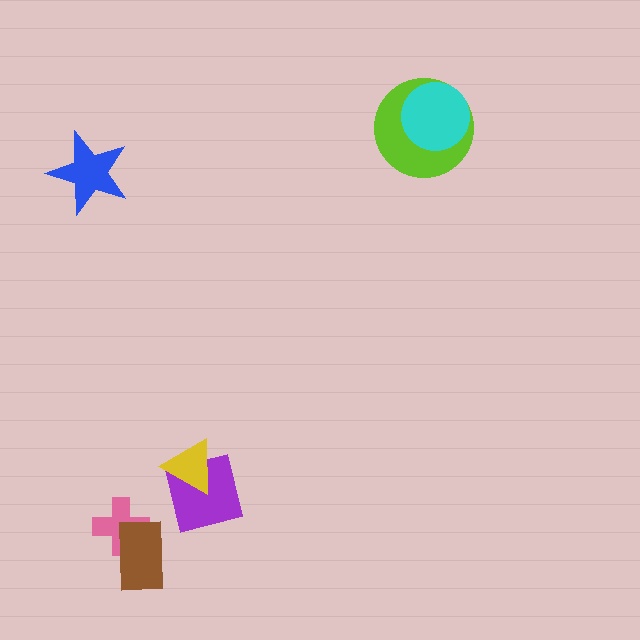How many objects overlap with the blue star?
0 objects overlap with the blue star.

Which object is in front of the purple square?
The yellow triangle is in front of the purple square.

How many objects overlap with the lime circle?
1 object overlaps with the lime circle.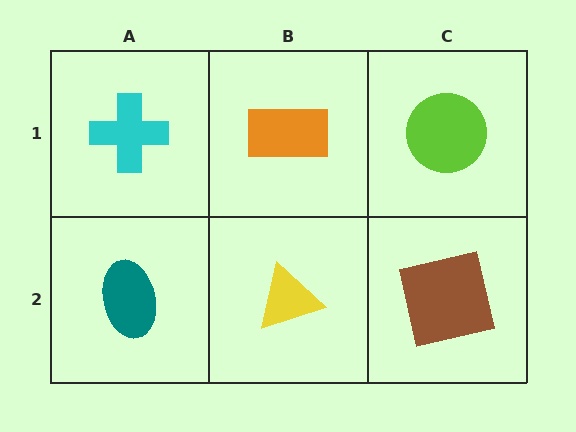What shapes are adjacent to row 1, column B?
A yellow triangle (row 2, column B), a cyan cross (row 1, column A), a lime circle (row 1, column C).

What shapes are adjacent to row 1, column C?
A brown square (row 2, column C), an orange rectangle (row 1, column B).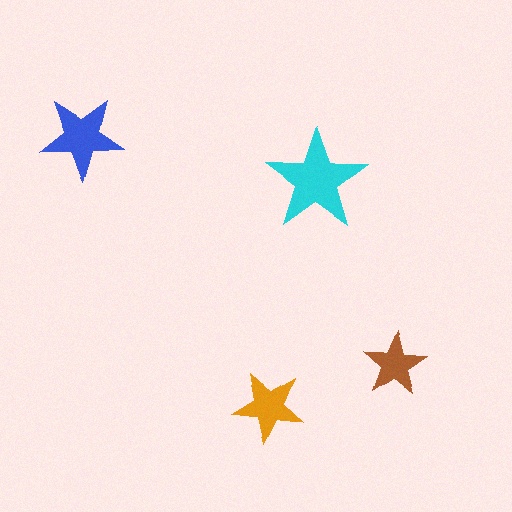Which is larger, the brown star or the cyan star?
The cyan one.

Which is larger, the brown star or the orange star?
The orange one.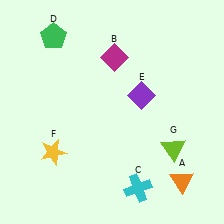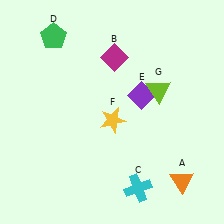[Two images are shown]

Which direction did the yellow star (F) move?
The yellow star (F) moved right.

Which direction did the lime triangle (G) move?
The lime triangle (G) moved up.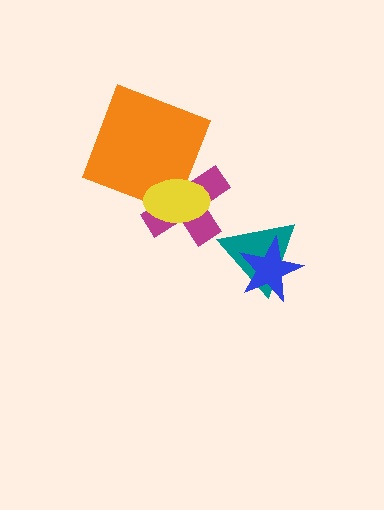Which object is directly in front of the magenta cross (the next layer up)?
The orange square is directly in front of the magenta cross.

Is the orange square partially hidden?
Yes, it is partially covered by another shape.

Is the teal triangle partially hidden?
Yes, it is partially covered by another shape.